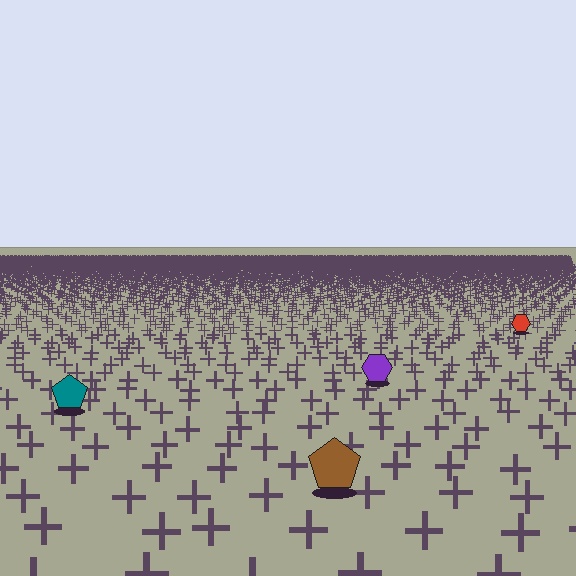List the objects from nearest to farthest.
From nearest to farthest: the brown pentagon, the teal pentagon, the purple hexagon, the red hexagon.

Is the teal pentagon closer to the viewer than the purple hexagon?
Yes. The teal pentagon is closer — you can tell from the texture gradient: the ground texture is coarser near it.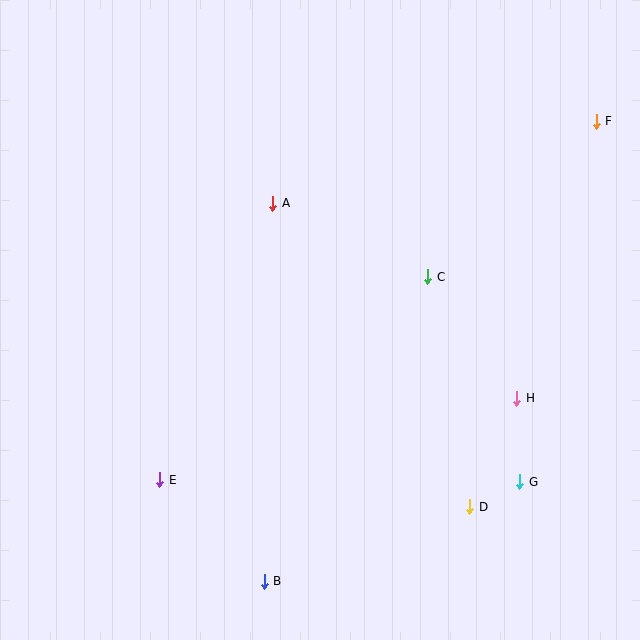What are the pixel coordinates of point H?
Point H is at (517, 398).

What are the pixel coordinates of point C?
Point C is at (428, 277).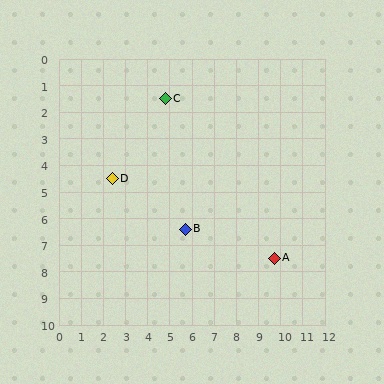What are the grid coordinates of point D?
Point D is at approximately (2.4, 4.5).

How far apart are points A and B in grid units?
Points A and B are about 4.1 grid units apart.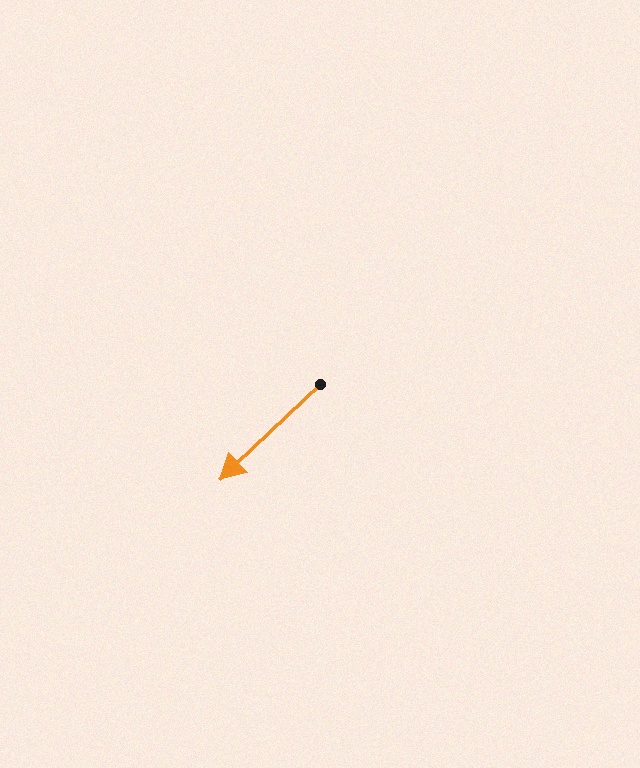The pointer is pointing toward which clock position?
Roughly 8 o'clock.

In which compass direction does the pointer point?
Southwest.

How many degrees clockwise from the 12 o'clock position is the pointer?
Approximately 227 degrees.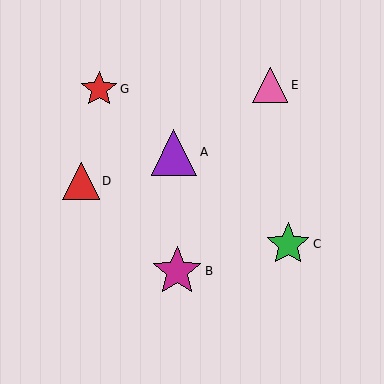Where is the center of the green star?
The center of the green star is at (288, 244).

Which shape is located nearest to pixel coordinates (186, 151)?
The purple triangle (labeled A) at (174, 152) is nearest to that location.